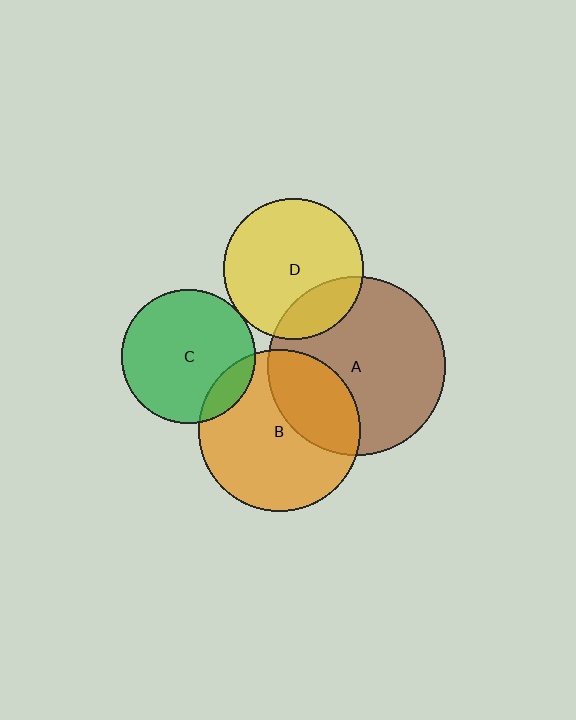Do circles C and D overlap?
Yes.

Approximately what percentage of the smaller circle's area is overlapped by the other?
Approximately 5%.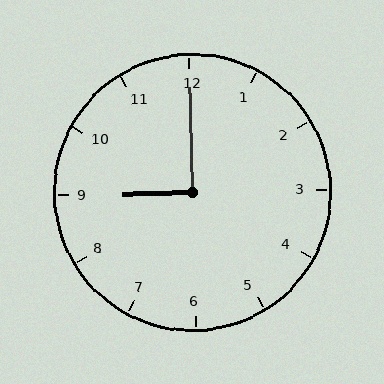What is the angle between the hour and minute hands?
Approximately 90 degrees.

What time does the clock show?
9:00.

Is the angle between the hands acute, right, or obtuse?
It is right.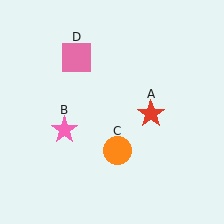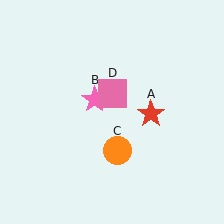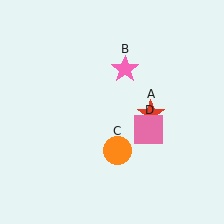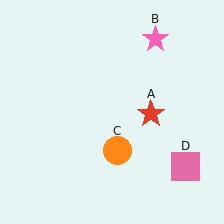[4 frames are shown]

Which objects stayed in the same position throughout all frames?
Red star (object A) and orange circle (object C) remained stationary.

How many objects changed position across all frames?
2 objects changed position: pink star (object B), pink square (object D).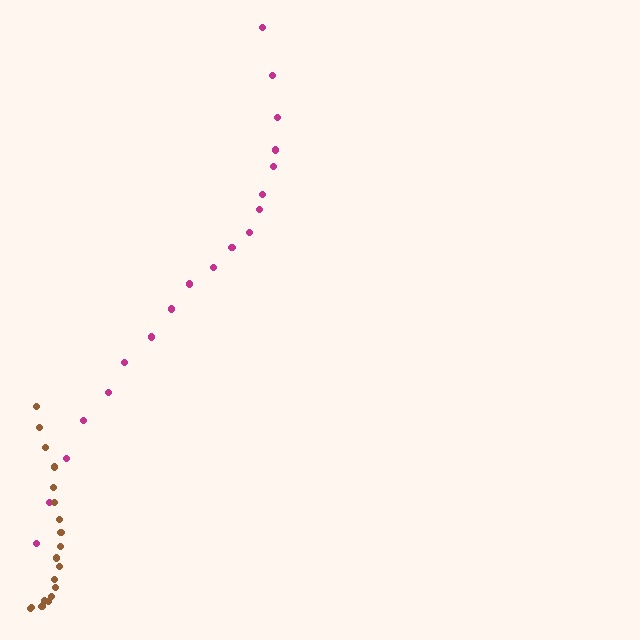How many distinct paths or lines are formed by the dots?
There are 2 distinct paths.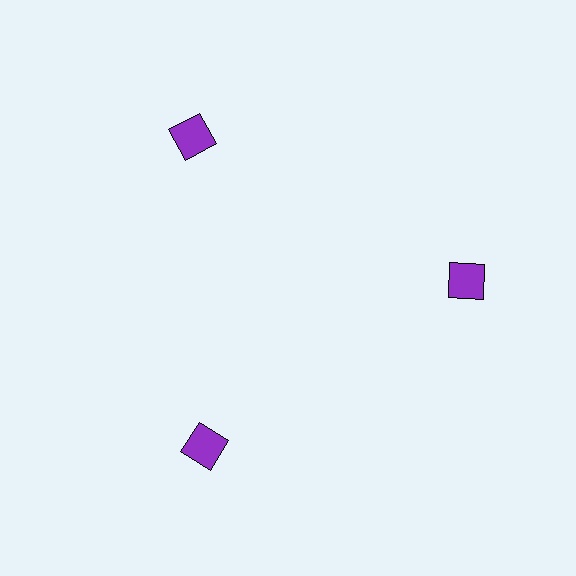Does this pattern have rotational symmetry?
Yes, this pattern has 3-fold rotational symmetry. It looks the same after rotating 120 degrees around the center.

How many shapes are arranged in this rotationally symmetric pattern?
There are 3 shapes, arranged in 3 groups of 1.